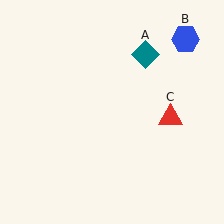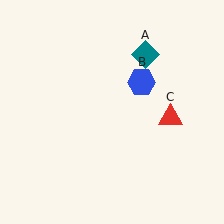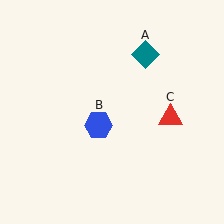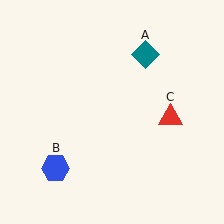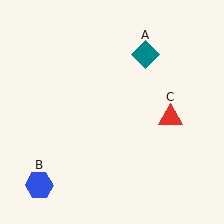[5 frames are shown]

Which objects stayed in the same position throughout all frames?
Teal diamond (object A) and red triangle (object C) remained stationary.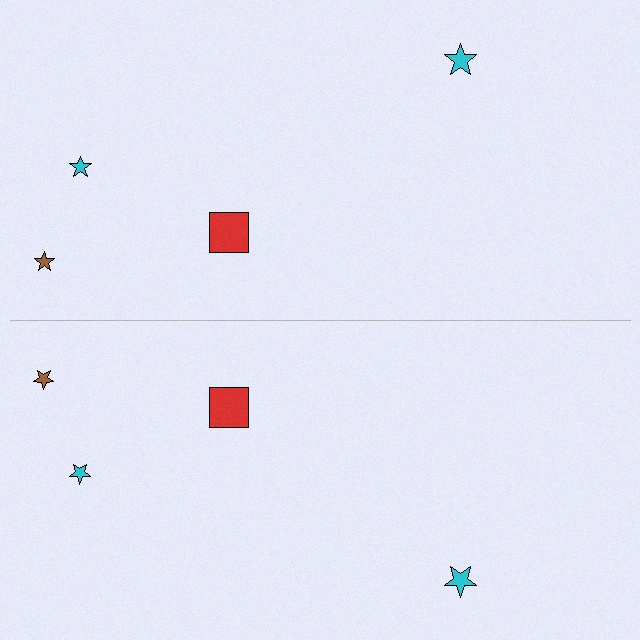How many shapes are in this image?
There are 8 shapes in this image.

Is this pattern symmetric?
Yes, this pattern has bilateral (reflection) symmetry.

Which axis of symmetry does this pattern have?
The pattern has a horizontal axis of symmetry running through the center of the image.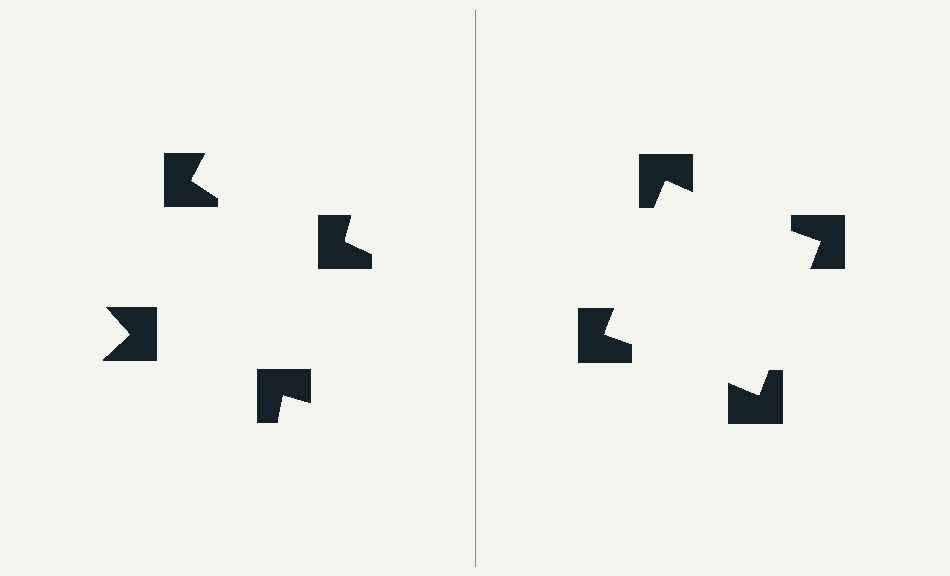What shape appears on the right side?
An illusory square.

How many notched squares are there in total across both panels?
8 — 4 on each side.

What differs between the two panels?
The notched squares are positioned identically on both sides; only the wedge orientations differ. On the right they align to a square; on the left they are misaligned.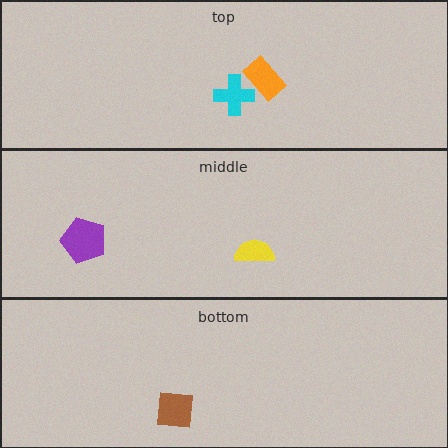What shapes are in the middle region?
The yellow semicircle, the purple pentagon.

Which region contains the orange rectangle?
The top region.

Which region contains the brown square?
The bottom region.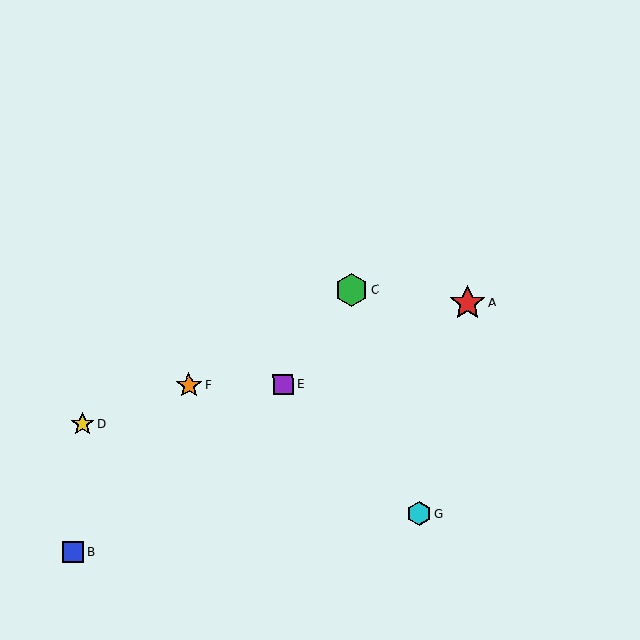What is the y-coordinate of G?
Object G is at y≈514.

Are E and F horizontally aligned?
Yes, both are at y≈385.